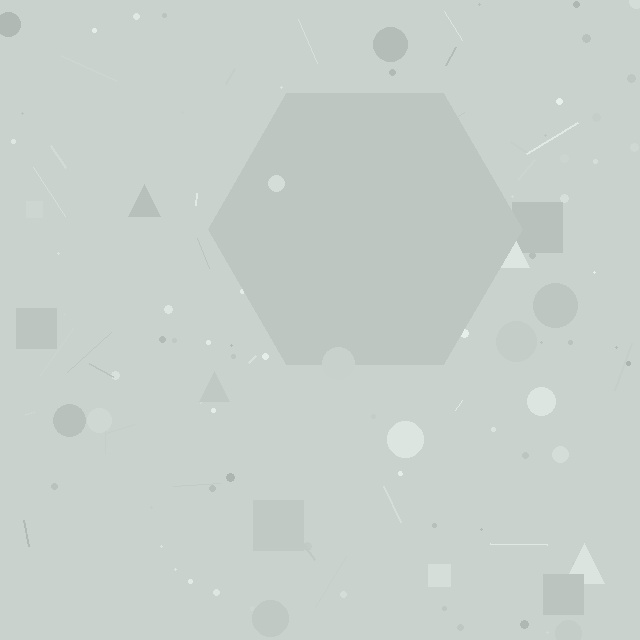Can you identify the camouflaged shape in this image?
The camouflaged shape is a hexagon.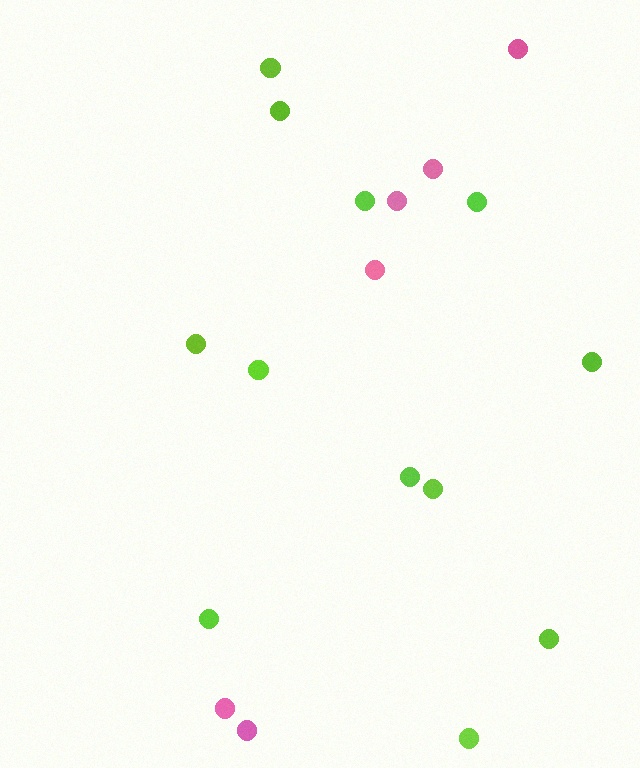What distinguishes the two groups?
There are 2 groups: one group of pink circles (6) and one group of lime circles (12).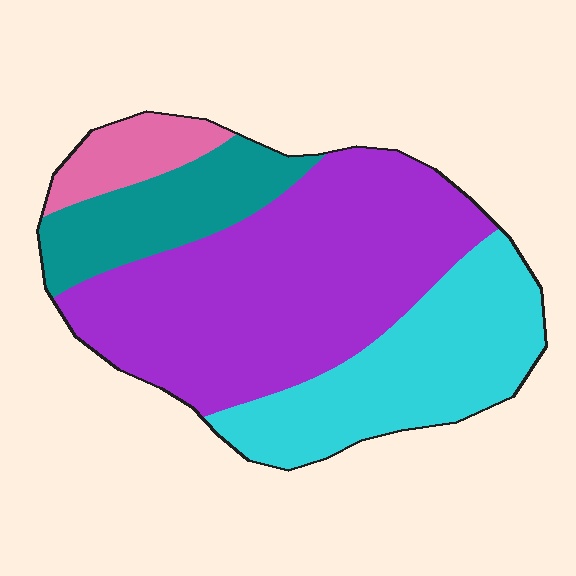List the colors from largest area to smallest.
From largest to smallest: purple, cyan, teal, pink.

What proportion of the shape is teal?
Teal takes up about one sixth (1/6) of the shape.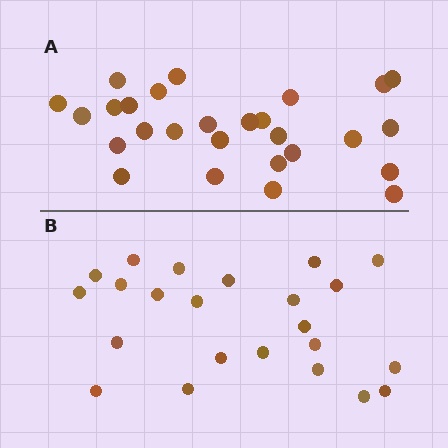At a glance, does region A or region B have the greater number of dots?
Region A (the top region) has more dots.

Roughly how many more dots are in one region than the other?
Region A has about 4 more dots than region B.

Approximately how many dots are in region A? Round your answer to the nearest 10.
About 30 dots. (The exact count is 27, which rounds to 30.)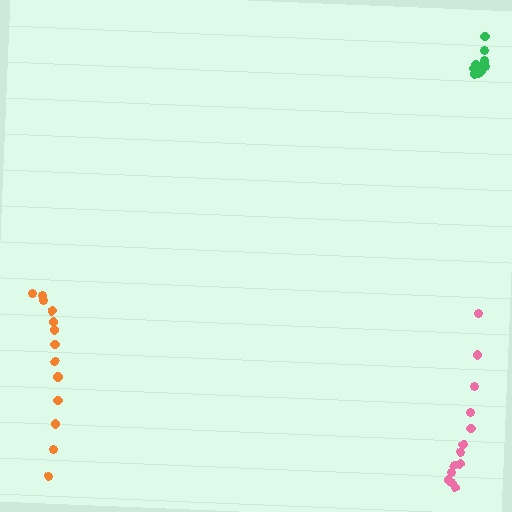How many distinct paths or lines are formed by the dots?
There are 3 distinct paths.